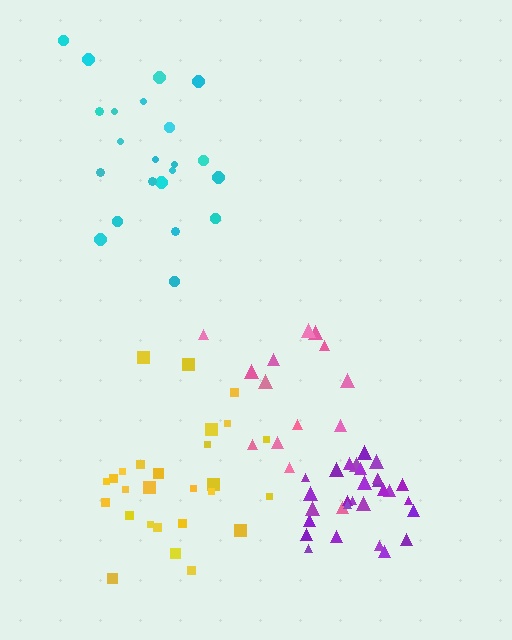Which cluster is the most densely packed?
Purple.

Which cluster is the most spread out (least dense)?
Pink.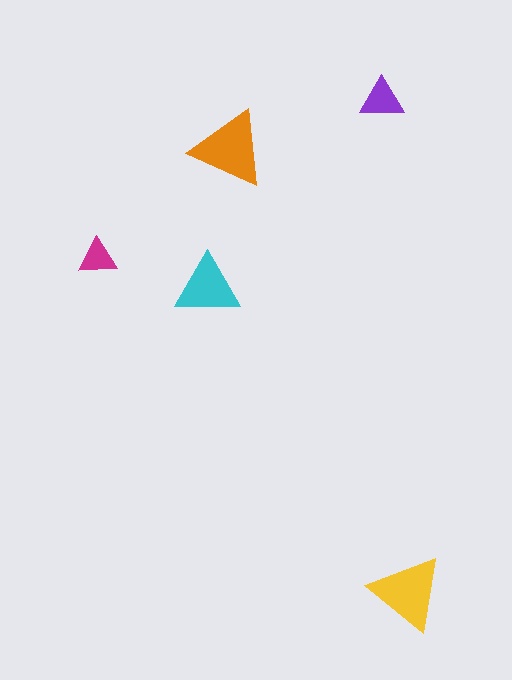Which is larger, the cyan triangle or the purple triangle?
The cyan one.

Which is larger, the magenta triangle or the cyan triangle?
The cyan one.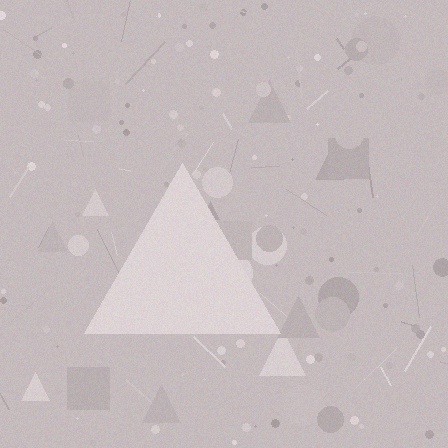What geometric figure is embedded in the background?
A triangle is embedded in the background.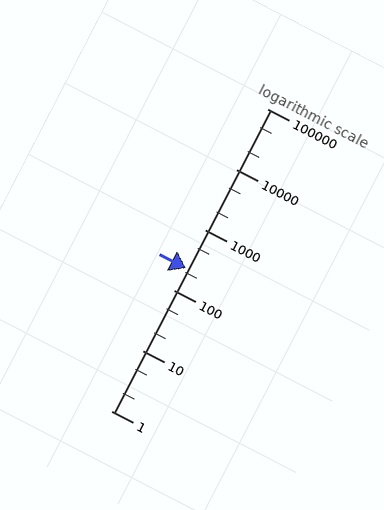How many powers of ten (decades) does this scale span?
The scale spans 5 decades, from 1 to 100000.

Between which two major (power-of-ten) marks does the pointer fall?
The pointer is between 100 and 1000.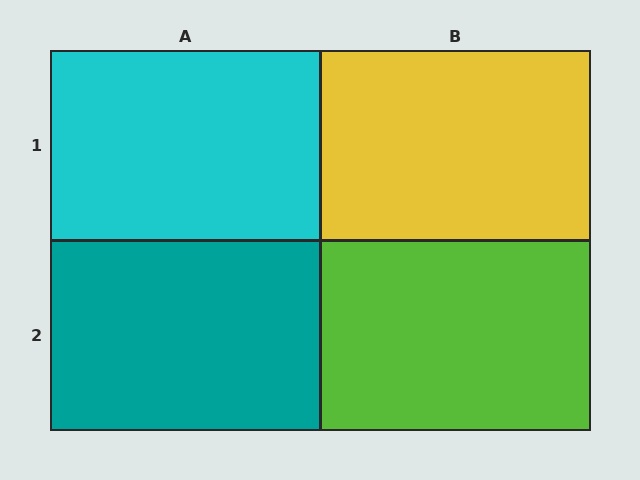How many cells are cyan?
1 cell is cyan.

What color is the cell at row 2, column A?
Teal.